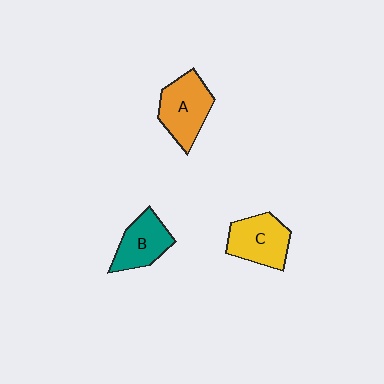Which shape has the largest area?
Shape A (orange).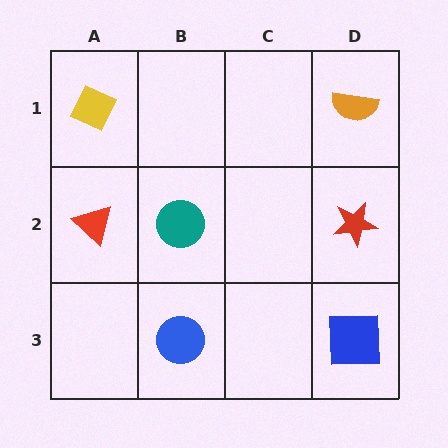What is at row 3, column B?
A blue circle.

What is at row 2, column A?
A red triangle.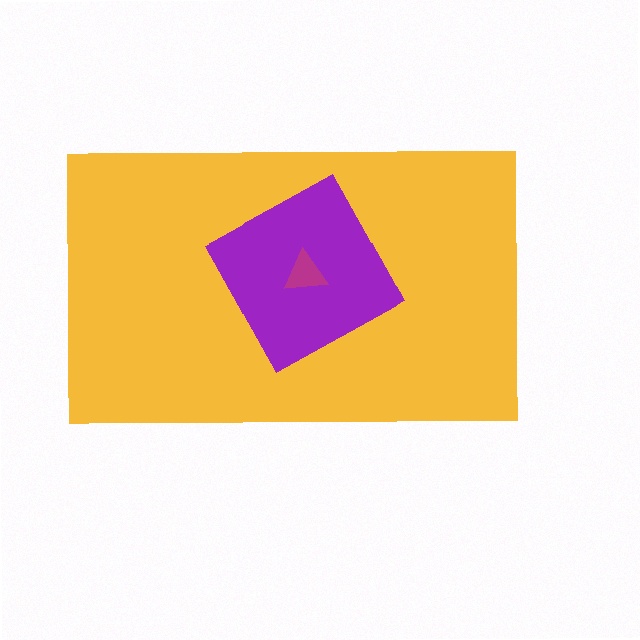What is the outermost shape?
The yellow rectangle.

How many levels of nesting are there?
3.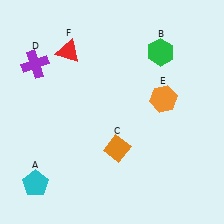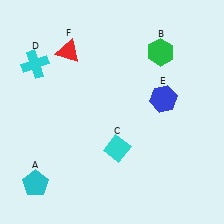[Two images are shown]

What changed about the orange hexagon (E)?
In Image 1, E is orange. In Image 2, it changed to blue.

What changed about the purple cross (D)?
In Image 1, D is purple. In Image 2, it changed to cyan.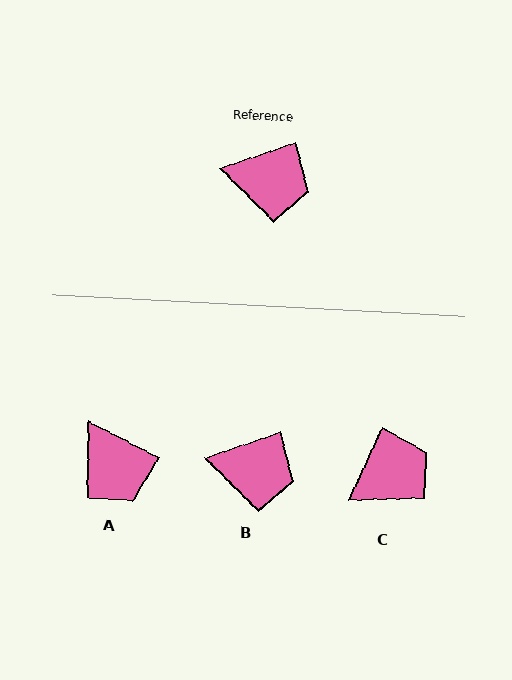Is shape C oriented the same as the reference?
No, it is off by about 46 degrees.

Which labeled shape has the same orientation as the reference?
B.